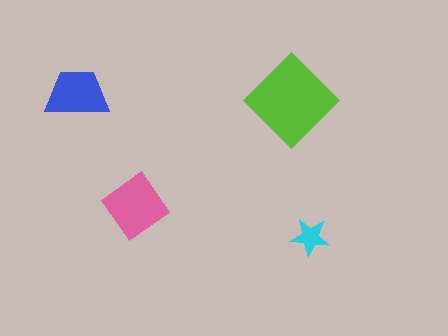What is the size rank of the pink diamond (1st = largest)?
2nd.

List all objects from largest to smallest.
The lime diamond, the pink diamond, the blue trapezoid, the cyan star.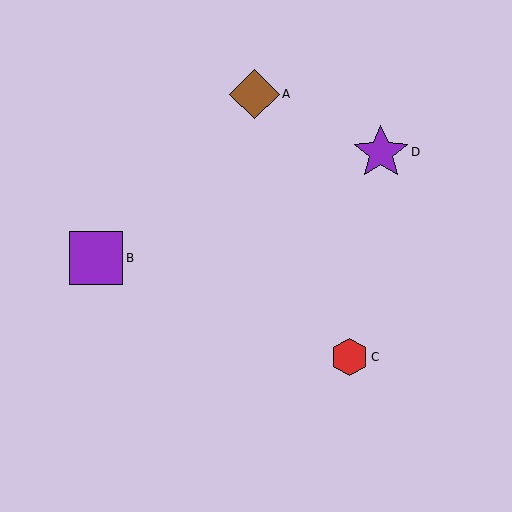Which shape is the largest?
The purple star (labeled D) is the largest.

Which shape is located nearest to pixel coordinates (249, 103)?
The brown diamond (labeled A) at (255, 94) is nearest to that location.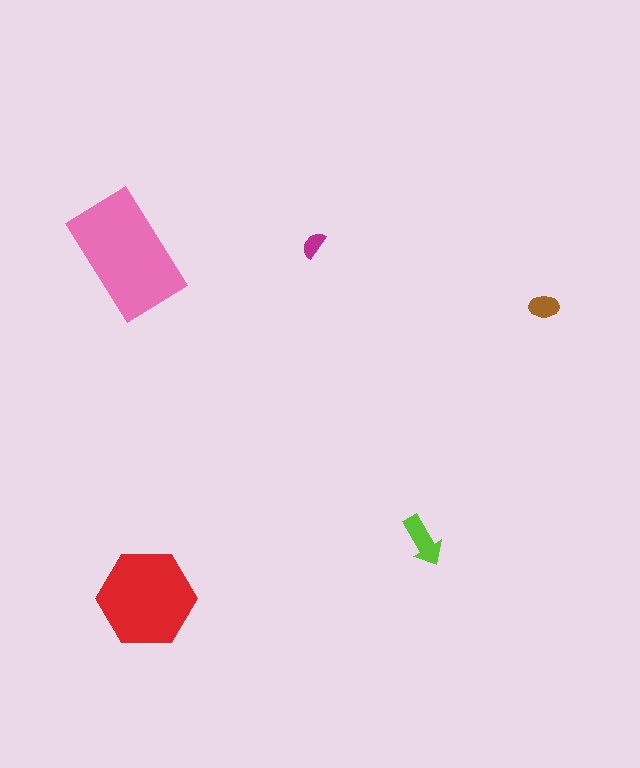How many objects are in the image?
There are 5 objects in the image.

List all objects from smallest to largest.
The magenta semicircle, the brown ellipse, the lime arrow, the red hexagon, the pink rectangle.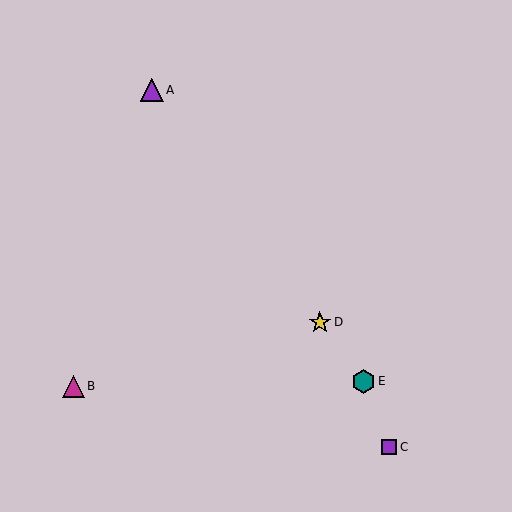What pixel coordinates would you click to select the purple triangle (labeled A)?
Click at (152, 90) to select the purple triangle A.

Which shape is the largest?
The teal hexagon (labeled E) is the largest.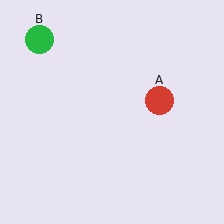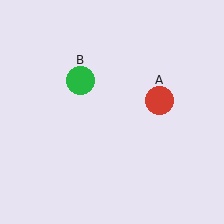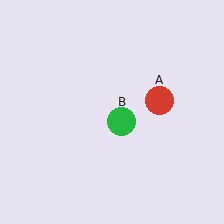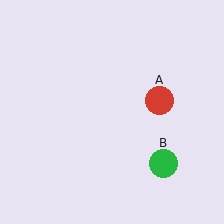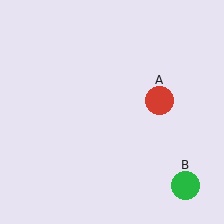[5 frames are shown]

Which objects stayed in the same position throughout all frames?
Red circle (object A) remained stationary.